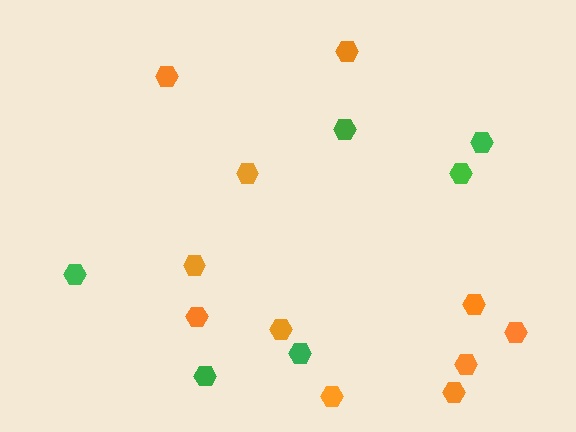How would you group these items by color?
There are 2 groups: one group of orange hexagons (11) and one group of green hexagons (6).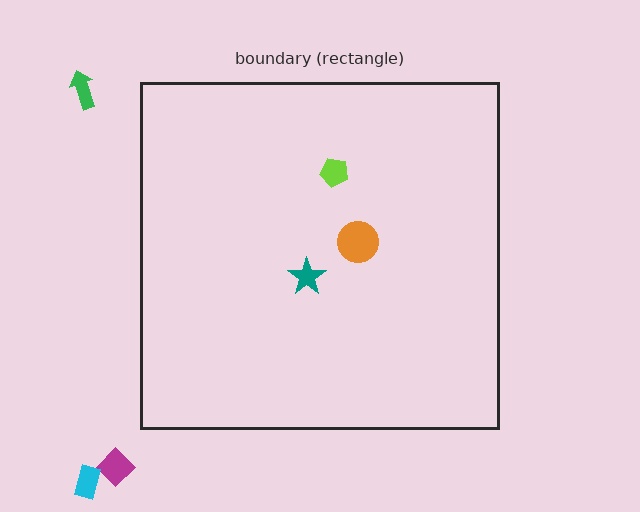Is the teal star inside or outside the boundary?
Inside.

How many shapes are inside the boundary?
3 inside, 3 outside.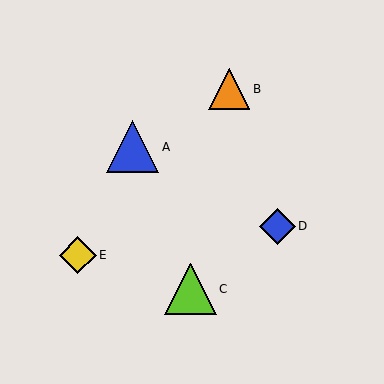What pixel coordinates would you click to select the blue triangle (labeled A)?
Click at (132, 147) to select the blue triangle A.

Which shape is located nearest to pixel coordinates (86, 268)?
The yellow diamond (labeled E) at (78, 255) is nearest to that location.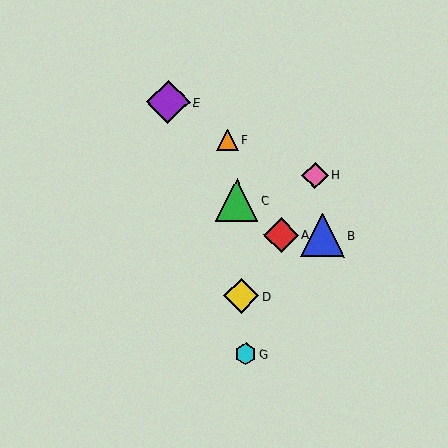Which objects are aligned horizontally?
Objects A, B are aligned horizontally.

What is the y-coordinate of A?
Object A is at y≈235.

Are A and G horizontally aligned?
No, A is at y≈235 and G is at y≈354.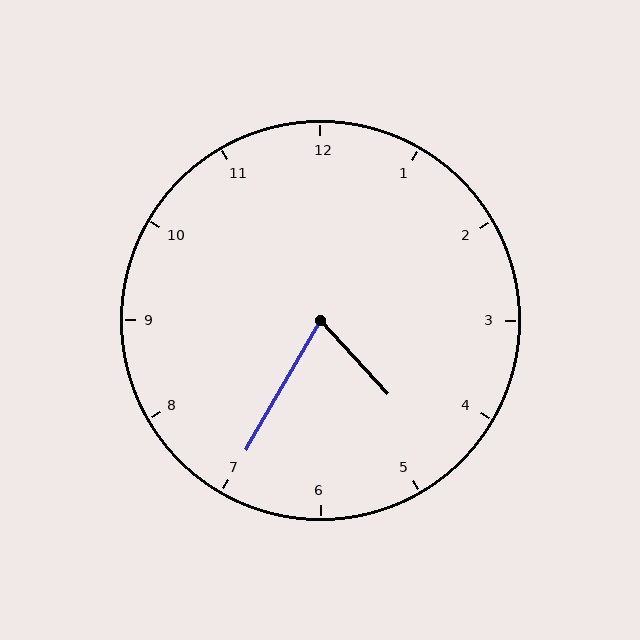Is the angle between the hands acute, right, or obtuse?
It is acute.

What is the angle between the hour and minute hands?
Approximately 72 degrees.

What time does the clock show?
4:35.